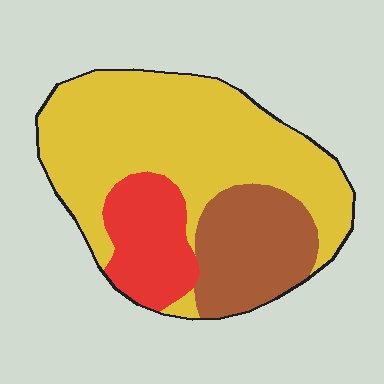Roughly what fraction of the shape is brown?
Brown covers 23% of the shape.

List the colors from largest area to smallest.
From largest to smallest: yellow, brown, red.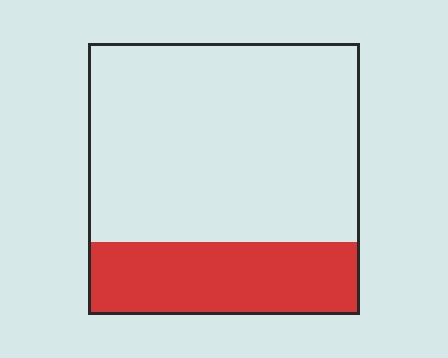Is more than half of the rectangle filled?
No.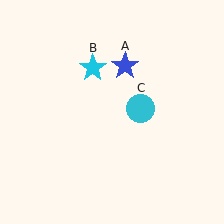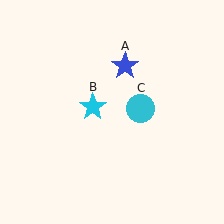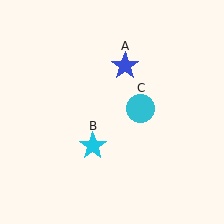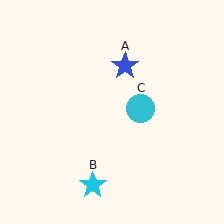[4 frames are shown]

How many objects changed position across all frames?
1 object changed position: cyan star (object B).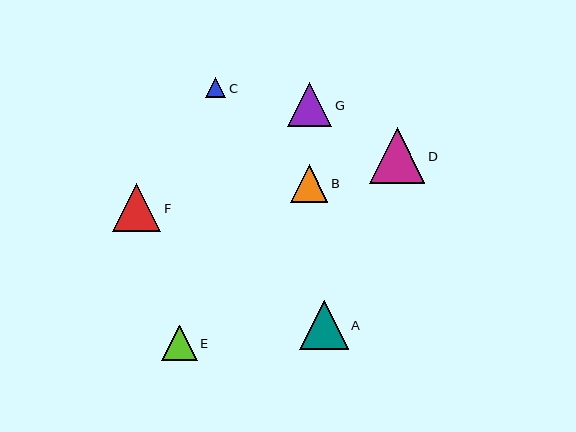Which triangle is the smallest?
Triangle C is the smallest with a size of approximately 20 pixels.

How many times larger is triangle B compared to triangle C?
Triangle B is approximately 1.9 times the size of triangle C.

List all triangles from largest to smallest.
From largest to smallest: D, F, A, G, B, E, C.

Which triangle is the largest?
Triangle D is the largest with a size of approximately 56 pixels.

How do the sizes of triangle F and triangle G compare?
Triangle F and triangle G are approximately the same size.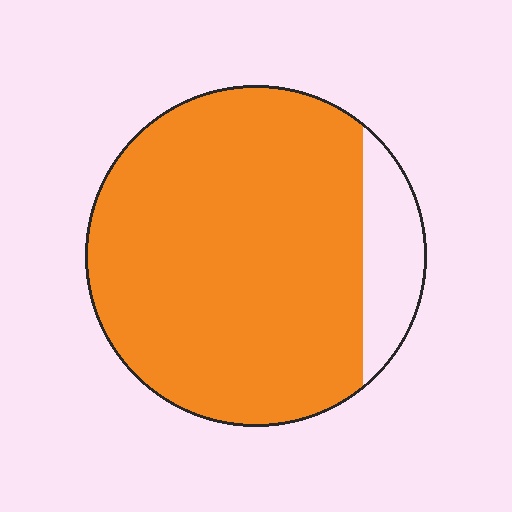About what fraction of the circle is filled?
About seven eighths (7/8).